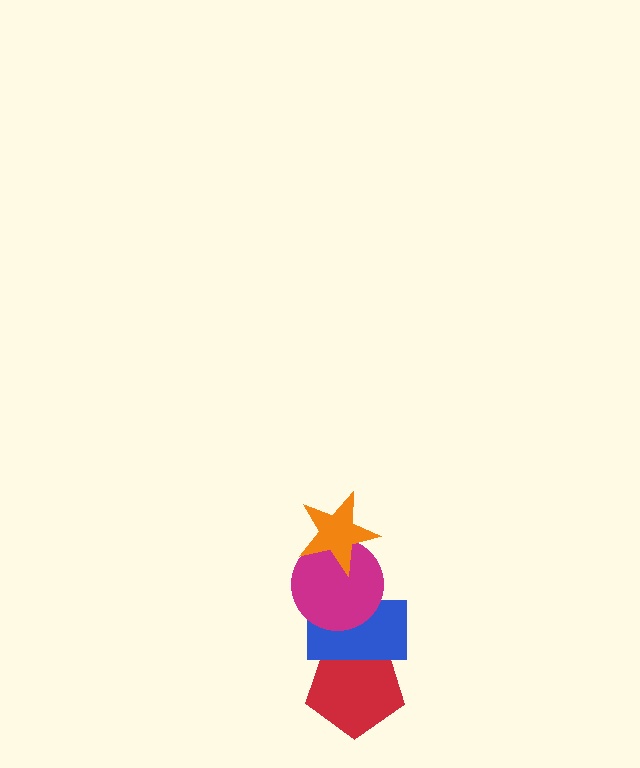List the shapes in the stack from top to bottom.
From top to bottom: the orange star, the magenta circle, the blue rectangle, the red pentagon.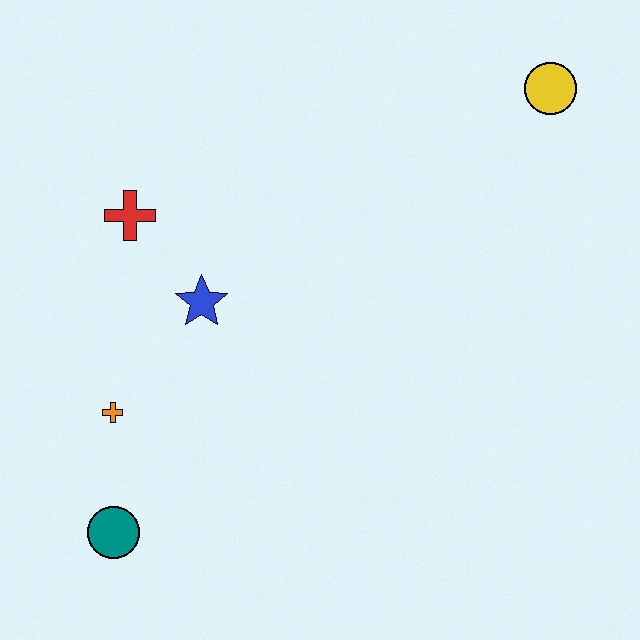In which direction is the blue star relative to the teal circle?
The blue star is above the teal circle.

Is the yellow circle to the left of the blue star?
No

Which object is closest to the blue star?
The red cross is closest to the blue star.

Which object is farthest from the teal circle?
The yellow circle is farthest from the teal circle.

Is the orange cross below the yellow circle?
Yes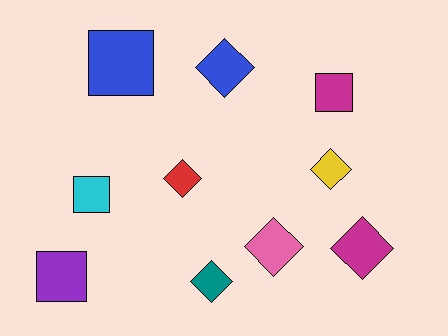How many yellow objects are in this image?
There is 1 yellow object.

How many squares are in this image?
There are 4 squares.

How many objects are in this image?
There are 10 objects.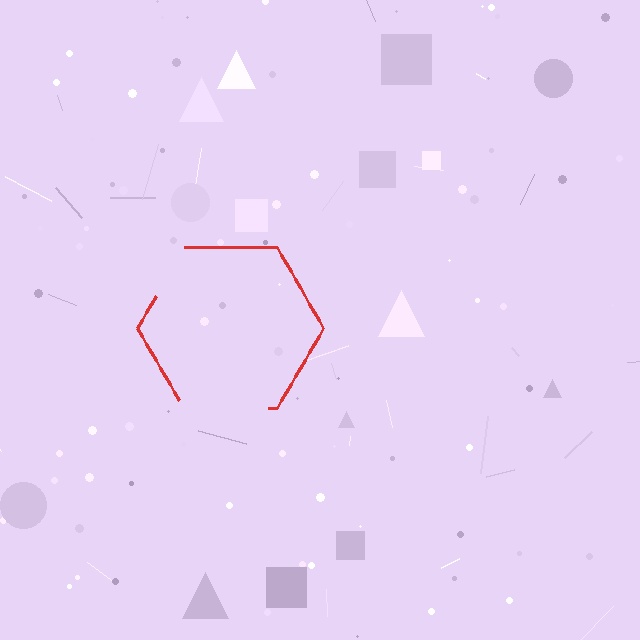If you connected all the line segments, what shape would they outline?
They would outline a hexagon.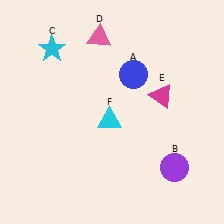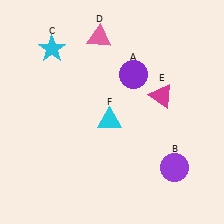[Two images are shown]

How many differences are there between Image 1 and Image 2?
There is 1 difference between the two images.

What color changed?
The circle (A) changed from blue in Image 1 to purple in Image 2.